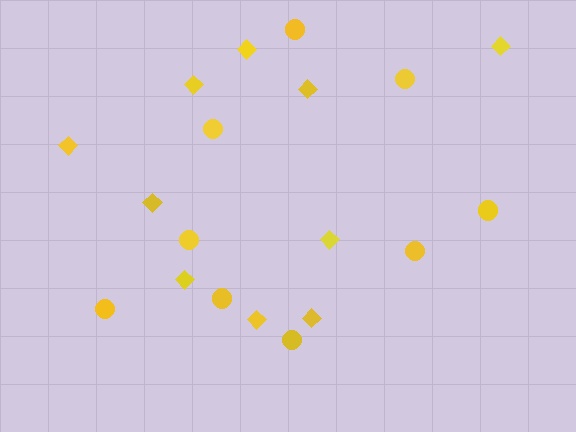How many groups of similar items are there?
There are 2 groups: one group of diamonds (10) and one group of circles (9).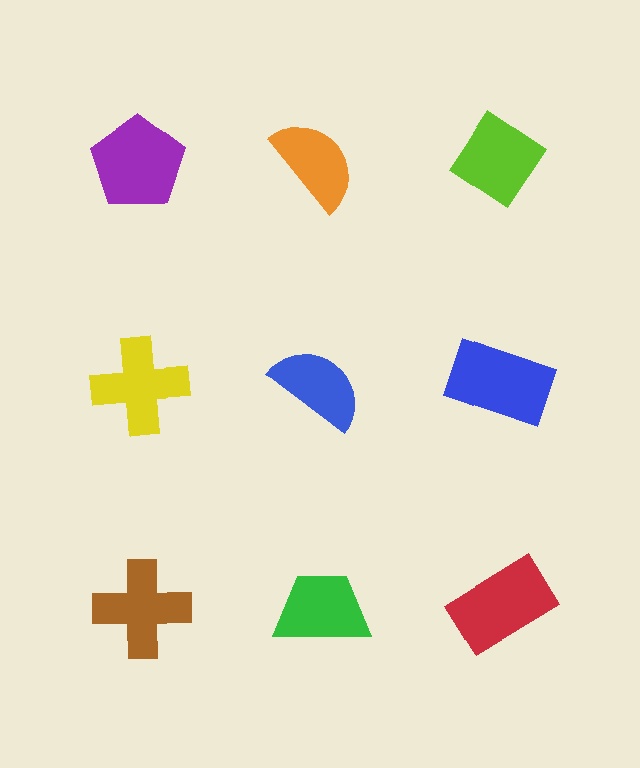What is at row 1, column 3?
A lime diamond.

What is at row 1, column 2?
An orange semicircle.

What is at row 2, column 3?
A blue rectangle.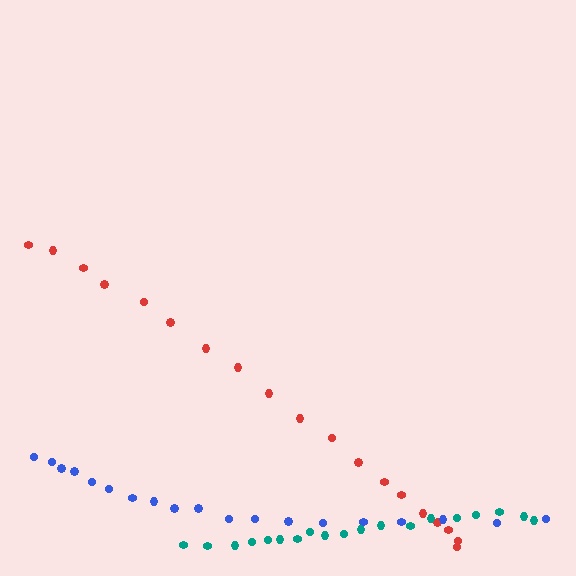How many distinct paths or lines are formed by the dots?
There are 3 distinct paths.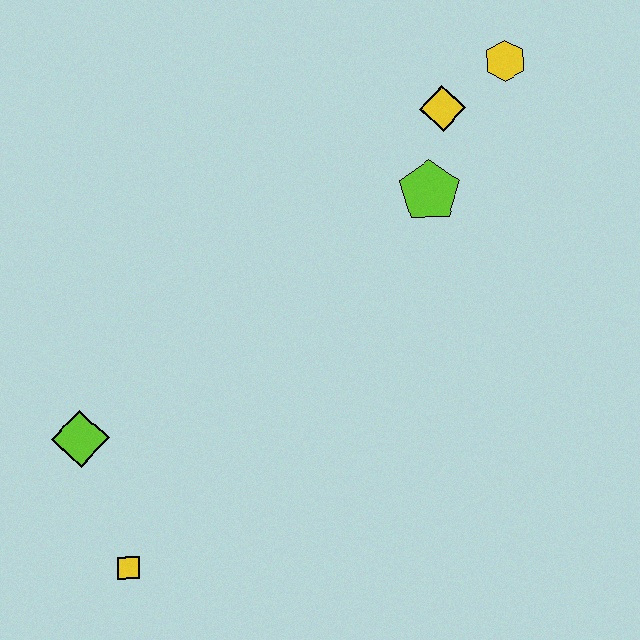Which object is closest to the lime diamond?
The yellow square is closest to the lime diamond.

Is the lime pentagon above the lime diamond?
Yes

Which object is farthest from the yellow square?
The yellow hexagon is farthest from the yellow square.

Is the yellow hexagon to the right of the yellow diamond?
Yes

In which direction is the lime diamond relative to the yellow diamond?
The lime diamond is to the left of the yellow diamond.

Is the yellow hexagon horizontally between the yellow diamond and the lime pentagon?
No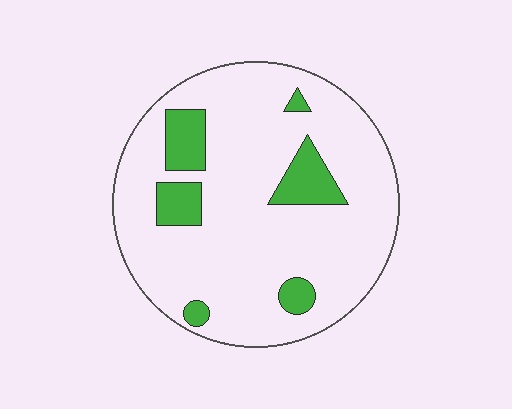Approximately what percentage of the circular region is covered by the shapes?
Approximately 15%.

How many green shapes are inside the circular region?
6.